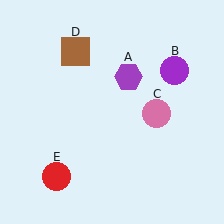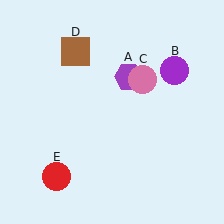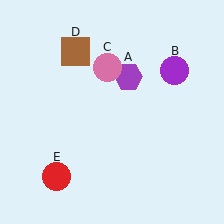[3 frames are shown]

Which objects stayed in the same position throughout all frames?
Purple hexagon (object A) and purple circle (object B) and brown square (object D) and red circle (object E) remained stationary.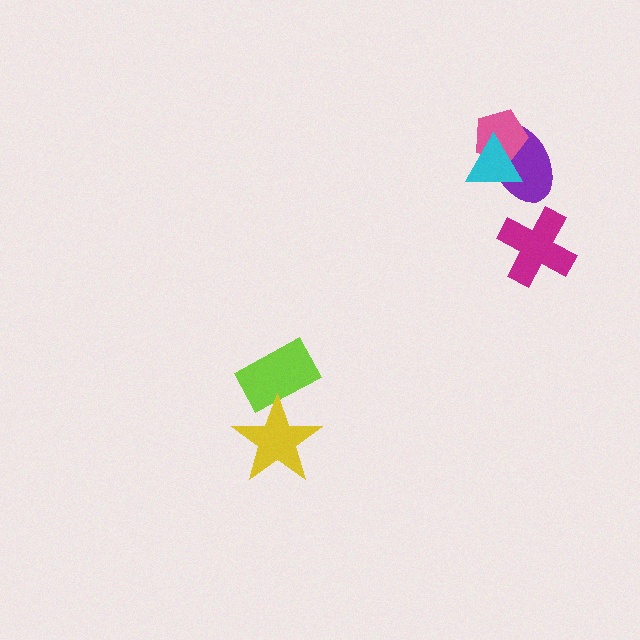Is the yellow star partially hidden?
No, no other shape covers it.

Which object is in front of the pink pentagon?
The cyan triangle is in front of the pink pentagon.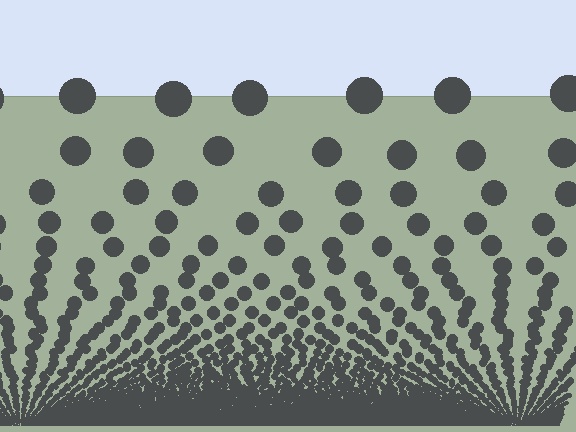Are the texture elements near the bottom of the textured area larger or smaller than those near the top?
Smaller. The gradient is inverted — elements near the bottom are smaller and denser.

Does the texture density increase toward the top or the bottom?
Density increases toward the bottom.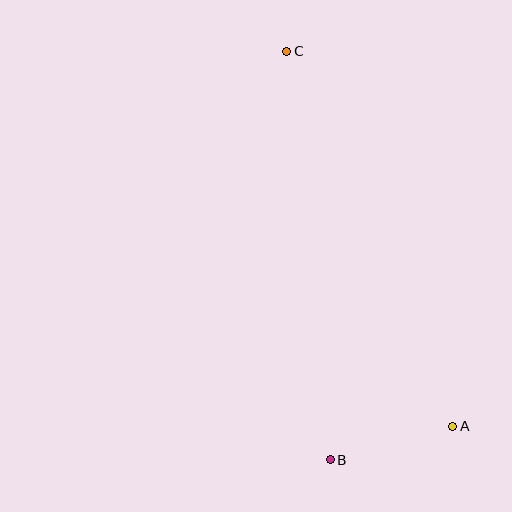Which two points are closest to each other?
Points A and B are closest to each other.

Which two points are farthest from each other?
Points B and C are farthest from each other.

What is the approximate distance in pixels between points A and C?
The distance between A and C is approximately 410 pixels.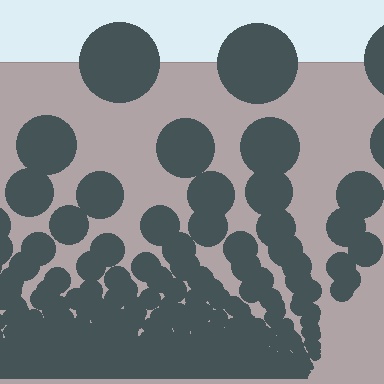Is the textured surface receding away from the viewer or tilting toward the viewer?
The surface appears to tilt toward the viewer. Texture elements get larger and sparser toward the top.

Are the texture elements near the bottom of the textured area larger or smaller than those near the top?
Smaller. The gradient is inverted — elements near the bottom are smaller and denser.